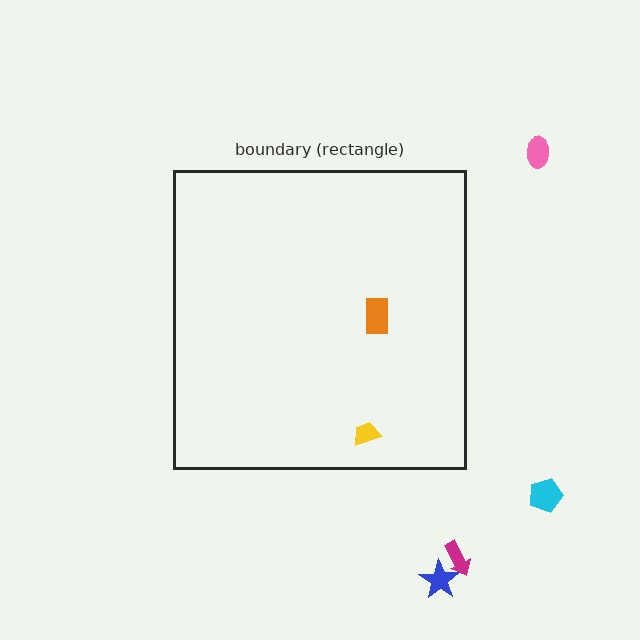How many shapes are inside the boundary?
2 inside, 4 outside.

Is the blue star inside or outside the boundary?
Outside.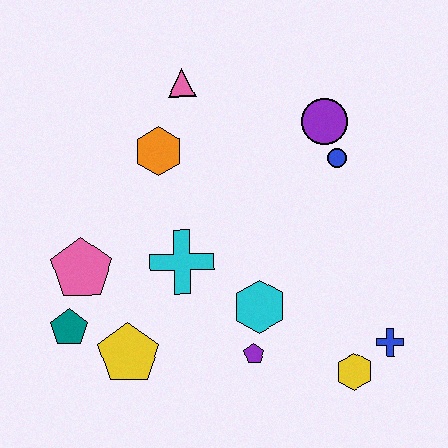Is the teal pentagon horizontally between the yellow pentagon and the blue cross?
No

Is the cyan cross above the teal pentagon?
Yes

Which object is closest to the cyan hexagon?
The purple pentagon is closest to the cyan hexagon.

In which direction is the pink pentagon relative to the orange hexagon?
The pink pentagon is below the orange hexagon.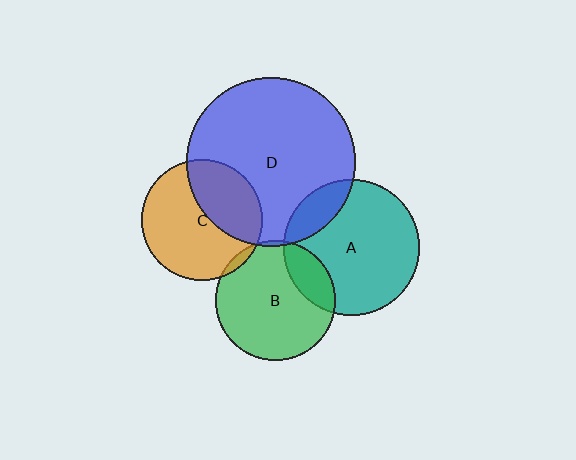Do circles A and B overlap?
Yes.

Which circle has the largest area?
Circle D (blue).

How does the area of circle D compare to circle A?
Approximately 1.5 times.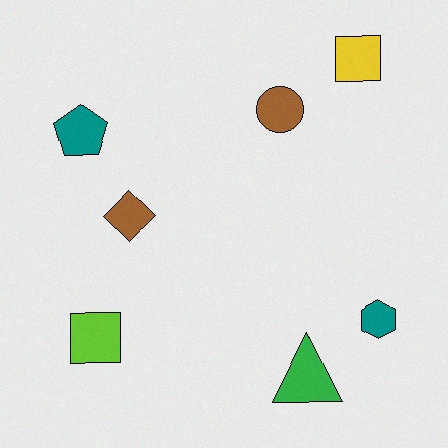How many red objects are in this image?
There are no red objects.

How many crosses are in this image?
There are no crosses.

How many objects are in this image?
There are 7 objects.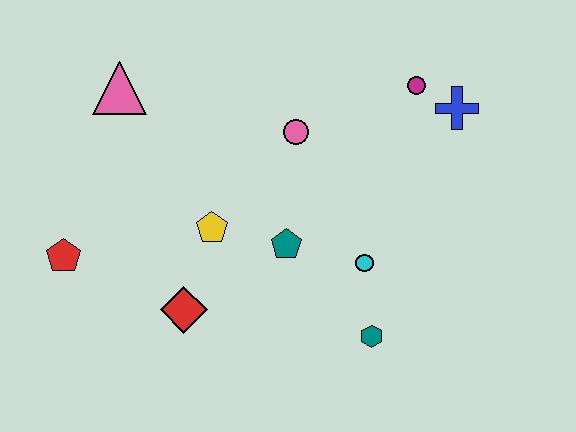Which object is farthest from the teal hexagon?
The pink triangle is farthest from the teal hexagon.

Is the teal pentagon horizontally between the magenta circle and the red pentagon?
Yes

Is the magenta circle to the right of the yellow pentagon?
Yes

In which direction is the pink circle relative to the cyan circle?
The pink circle is above the cyan circle.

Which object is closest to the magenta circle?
The blue cross is closest to the magenta circle.